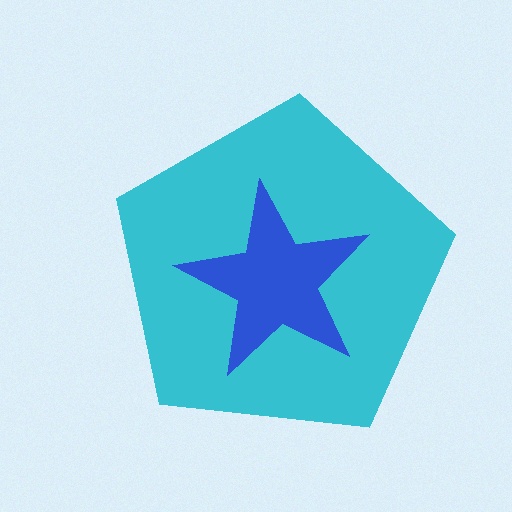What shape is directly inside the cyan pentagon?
The blue star.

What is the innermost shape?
The blue star.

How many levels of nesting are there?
2.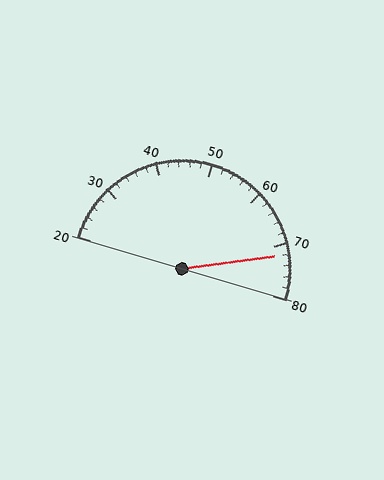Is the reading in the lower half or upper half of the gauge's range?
The reading is in the upper half of the range (20 to 80).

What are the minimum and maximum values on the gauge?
The gauge ranges from 20 to 80.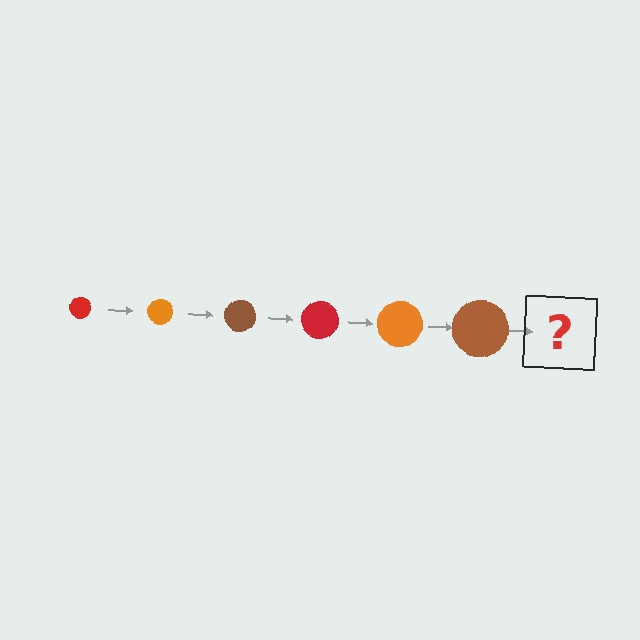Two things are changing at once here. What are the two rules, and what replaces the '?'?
The two rules are that the circle grows larger each step and the color cycles through red, orange, and brown. The '?' should be a red circle, larger than the previous one.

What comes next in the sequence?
The next element should be a red circle, larger than the previous one.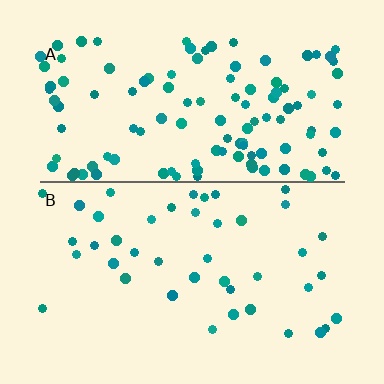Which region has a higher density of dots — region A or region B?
A (the top).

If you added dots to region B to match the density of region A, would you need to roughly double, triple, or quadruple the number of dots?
Approximately triple.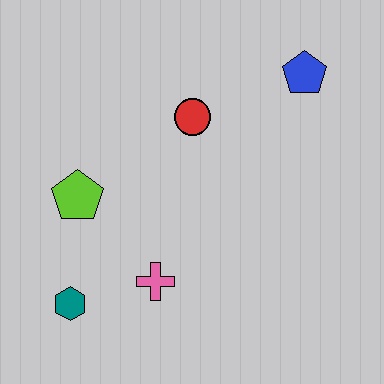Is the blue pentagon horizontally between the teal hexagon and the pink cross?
No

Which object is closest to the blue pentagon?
The red circle is closest to the blue pentagon.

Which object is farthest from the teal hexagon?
The blue pentagon is farthest from the teal hexagon.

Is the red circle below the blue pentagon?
Yes